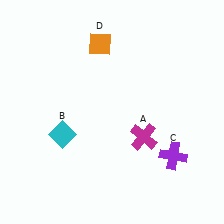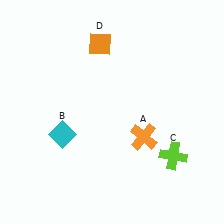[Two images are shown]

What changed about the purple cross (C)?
In Image 1, C is purple. In Image 2, it changed to lime.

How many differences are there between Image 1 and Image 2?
There are 2 differences between the two images.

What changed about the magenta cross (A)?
In Image 1, A is magenta. In Image 2, it changed to orange.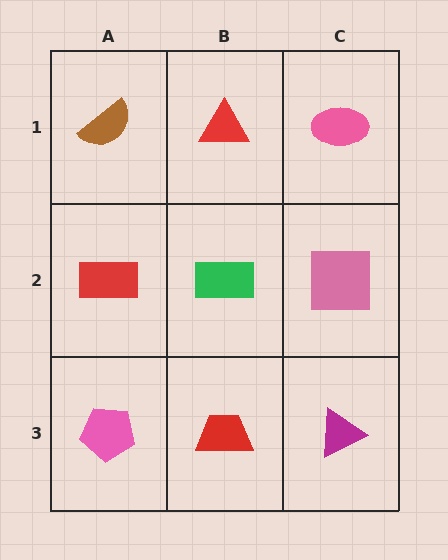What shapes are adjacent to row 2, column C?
A pink ellipse (row 1, column C), a magenta triangle (row 3, column C), a green rectangle (row 2, column B).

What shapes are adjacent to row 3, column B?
A green rectangle (row 2, column B), a pink pentagon (row 3, column A), a magenta triangle (row 3, column C).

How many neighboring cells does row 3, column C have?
2.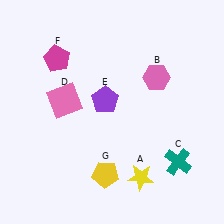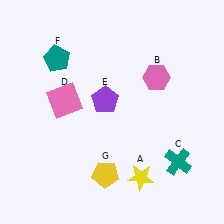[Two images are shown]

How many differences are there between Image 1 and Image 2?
There is 1 difference between the two images.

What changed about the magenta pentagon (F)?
In Image 1, F is magenta. In Image 2, it changed to teal.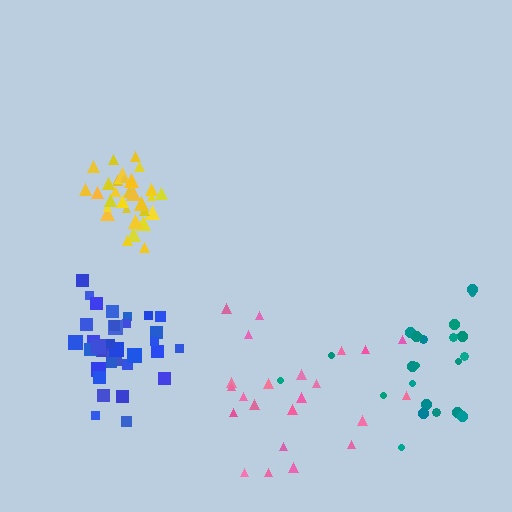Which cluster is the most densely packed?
Yellow.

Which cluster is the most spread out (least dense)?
Pink.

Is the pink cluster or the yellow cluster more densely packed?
Yellow.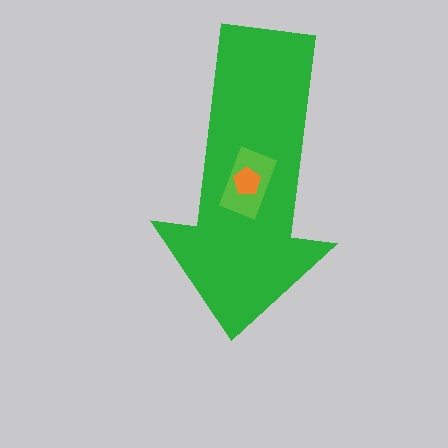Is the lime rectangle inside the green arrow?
Yes.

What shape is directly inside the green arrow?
The lime rectangle.